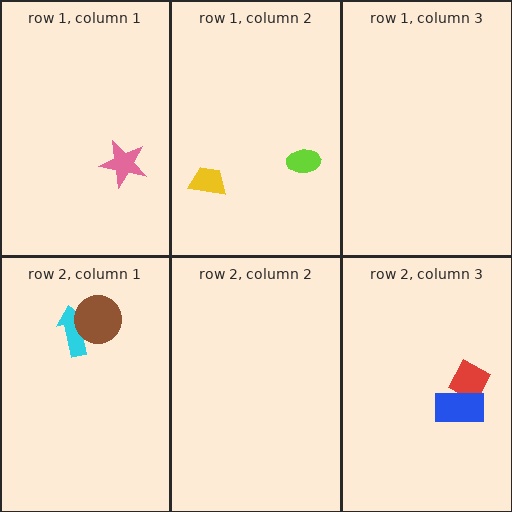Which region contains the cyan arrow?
The row 2, column 1 region.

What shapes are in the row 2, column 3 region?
The red diamond, the blue rectangle.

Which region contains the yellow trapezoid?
The row 1, column 2 region.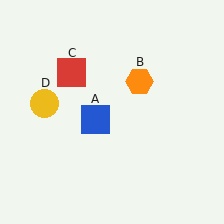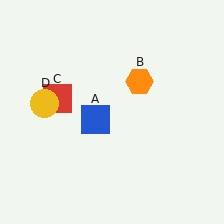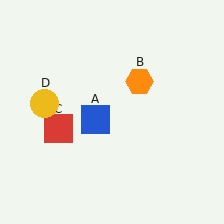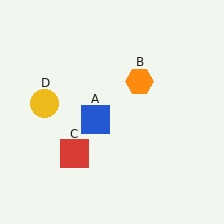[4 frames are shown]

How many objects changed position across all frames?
1 object changed position: red square (object C).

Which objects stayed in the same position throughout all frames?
Blue square (object A) and orange hexagon (object B) and yellow circle (object D) remained stationary.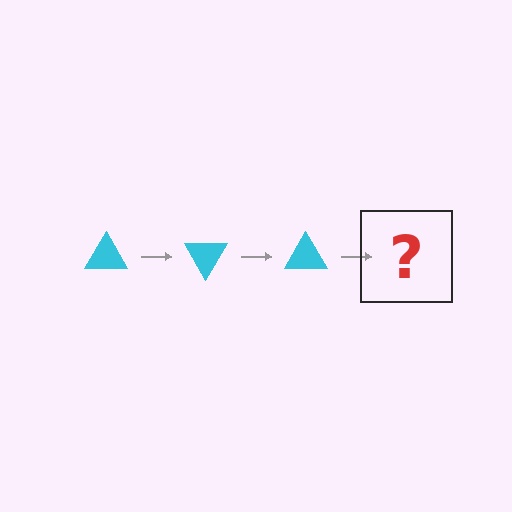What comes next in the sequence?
The next element should be a cyan triangle rotated 180 degrees.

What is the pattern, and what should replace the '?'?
The pattern is that the triangle rotates 60 degrees each step. The '?' should be a cyan triangle rotated 180 degrees.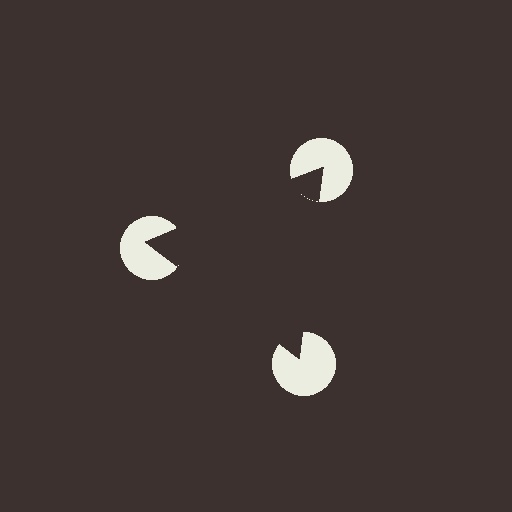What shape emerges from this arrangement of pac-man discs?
An illusory triangle — its edges are inferred from the aligned wedge cuts in the pac-man discs, not physically drawn.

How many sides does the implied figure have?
3 sides.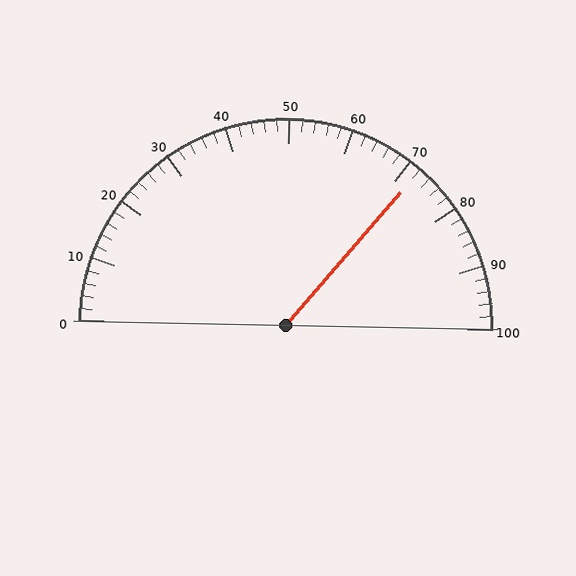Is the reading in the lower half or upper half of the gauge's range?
The reading is in the upper half of the range (0 to 100).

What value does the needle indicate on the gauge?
The needle indicates approximately 72.